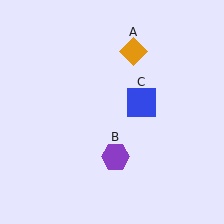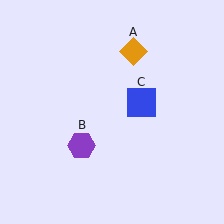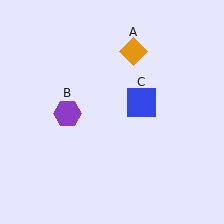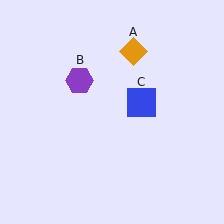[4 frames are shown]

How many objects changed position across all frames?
1 object changed position: purple hexagon (object B).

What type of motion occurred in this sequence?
The purple hexagon (object B) rotated clockwise around the center of the scene.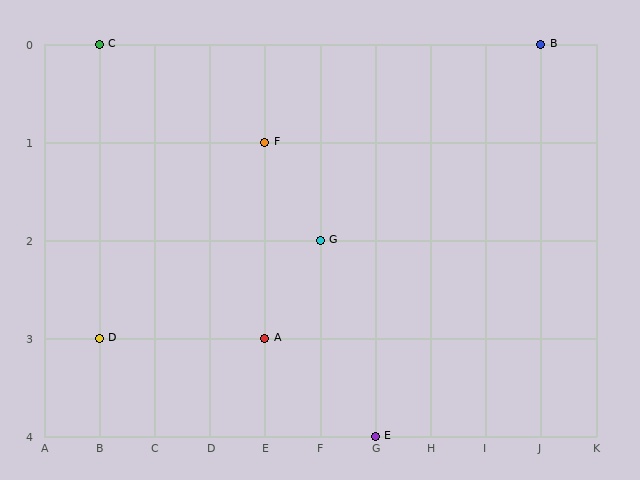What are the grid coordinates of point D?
Point D is at grid coordinates (B, 3).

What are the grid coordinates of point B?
Point B is at grid coordinates (J, 0).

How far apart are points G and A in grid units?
Points G and A are 1 column and 1 row apart (about 1.4 grid units diagonally).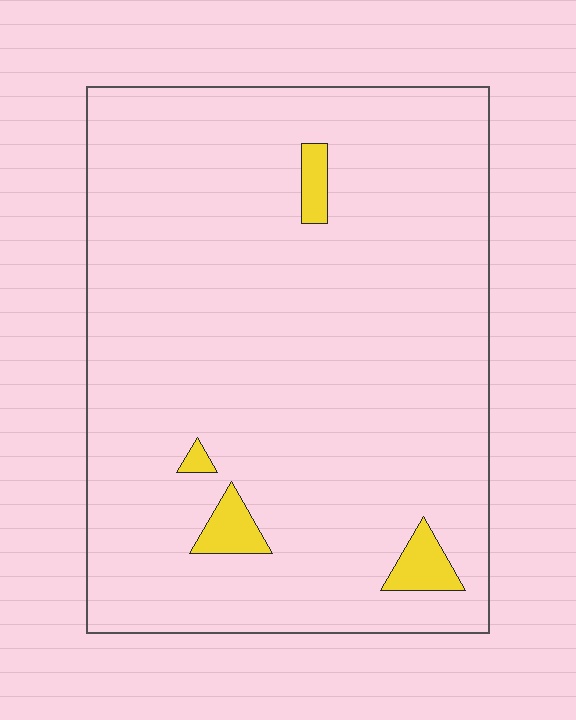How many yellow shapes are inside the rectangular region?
4.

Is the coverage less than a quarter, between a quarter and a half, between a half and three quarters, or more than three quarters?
Less than a quarter.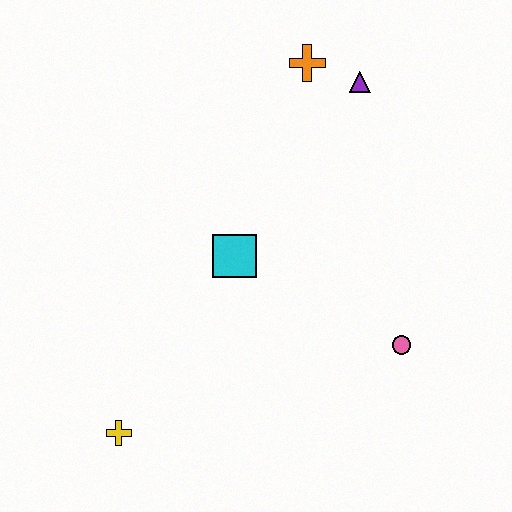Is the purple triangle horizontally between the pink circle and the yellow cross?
Yes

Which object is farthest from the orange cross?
The yellow cross is farthest from the orange cross.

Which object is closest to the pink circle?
The cyan square is closest to the pink circle.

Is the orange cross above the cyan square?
Yes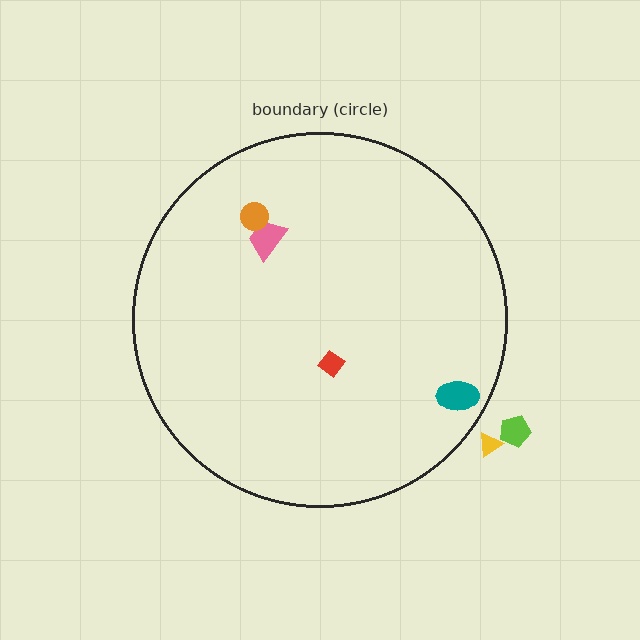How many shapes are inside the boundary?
4 inside, 2 outside.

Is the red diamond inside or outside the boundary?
Inside.